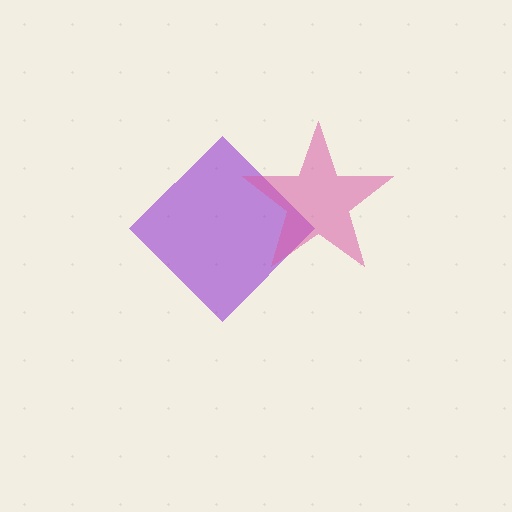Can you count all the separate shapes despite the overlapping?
Yes, there are 2 separate shapes.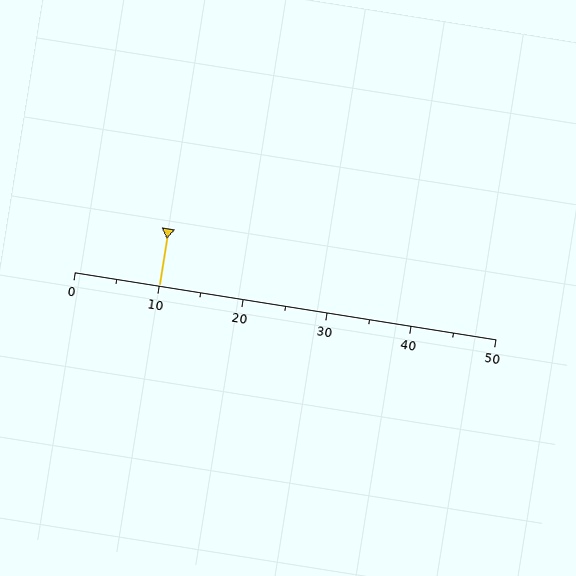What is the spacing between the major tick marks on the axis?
The major ticks are spaced 10 apart.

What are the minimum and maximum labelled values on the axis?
The axis runs from 0 to 50.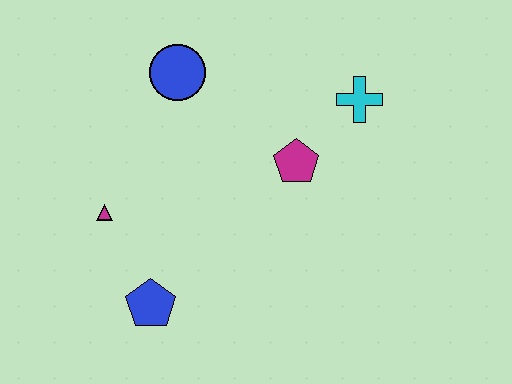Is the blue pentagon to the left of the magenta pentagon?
Yes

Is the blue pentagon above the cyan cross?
No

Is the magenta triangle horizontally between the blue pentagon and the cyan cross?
No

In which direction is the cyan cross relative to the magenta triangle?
The cyan cross is to the right of the magenta triangle.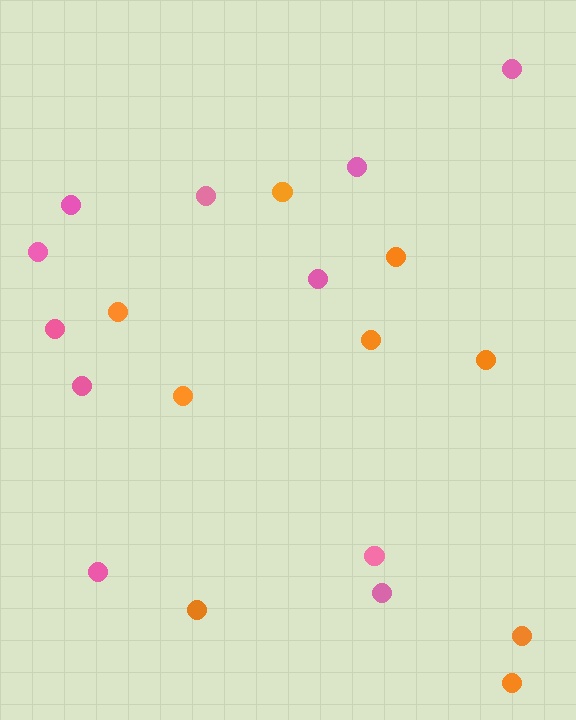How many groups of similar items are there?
There are 2 groups: one group of orange circles (9) and one group of pink circles (11).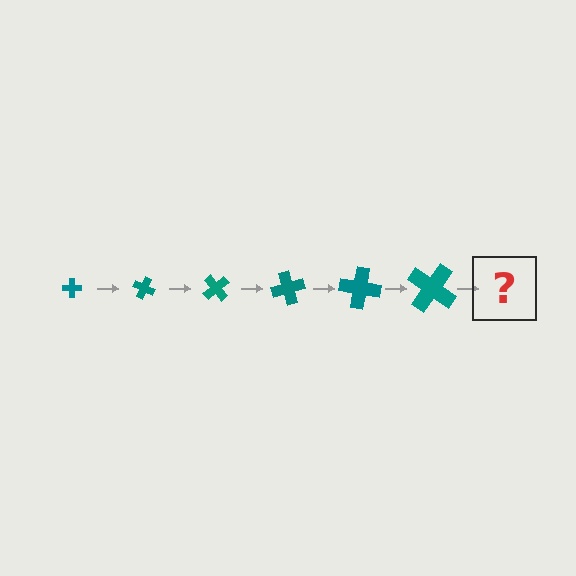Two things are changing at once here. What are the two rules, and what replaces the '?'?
The two rules are that the cross grows larger each step and it rotates 25 degrees each step. The '?' should be a cross, larger than the previous one and rotated 150 degrees from the start.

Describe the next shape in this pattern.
It should be a cross, larger than the previous one and rotated 150 degrees from the start.